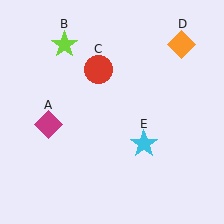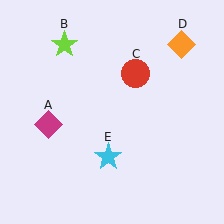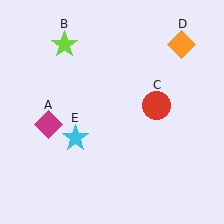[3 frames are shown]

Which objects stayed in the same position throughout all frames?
Magenta diamond (object A) and lime star (object B) and orange diamond (object D) remained stationary.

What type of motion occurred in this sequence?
The red circle (object C), cyan star (object E) rotated clockwise around the center of the scene.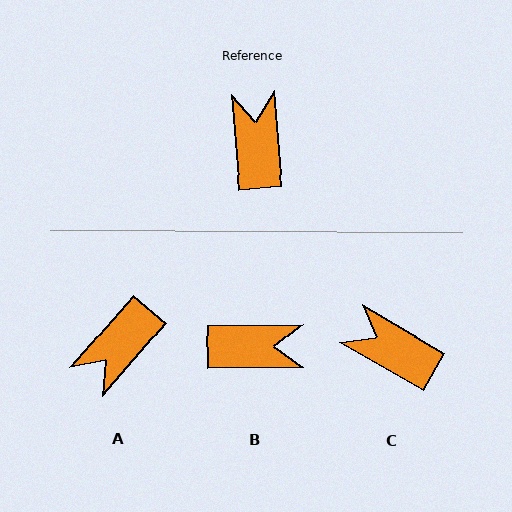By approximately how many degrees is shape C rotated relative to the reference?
Approximately 55 degrees counter-clockwise.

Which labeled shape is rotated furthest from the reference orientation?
A, about 134 degrees away.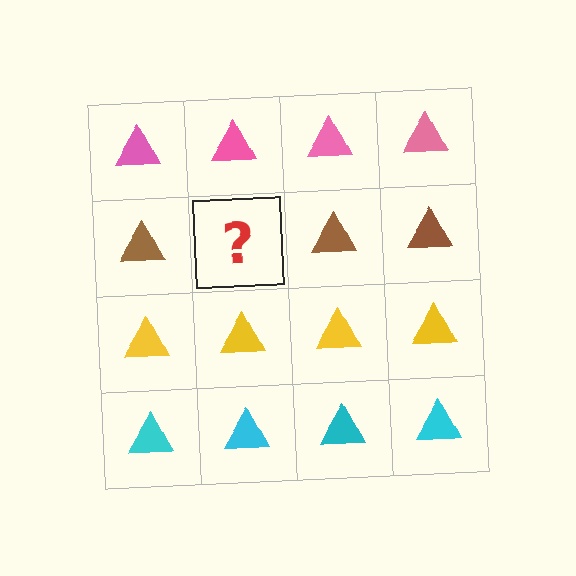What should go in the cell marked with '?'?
The missing cell should contain a brown triangle.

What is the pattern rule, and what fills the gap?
The rule is that each row has a consistent color. The gap should be filled with a brown triangle.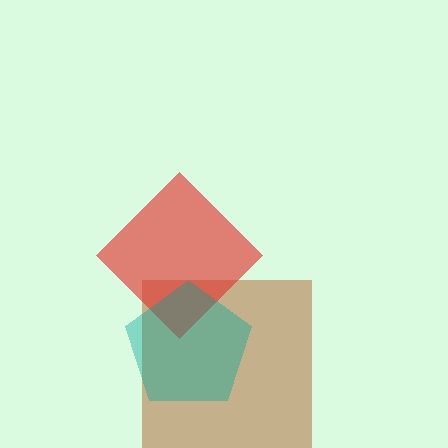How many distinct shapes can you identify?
There are 3 distinct shapes: a brown square, a red diamond, a teal pentagon.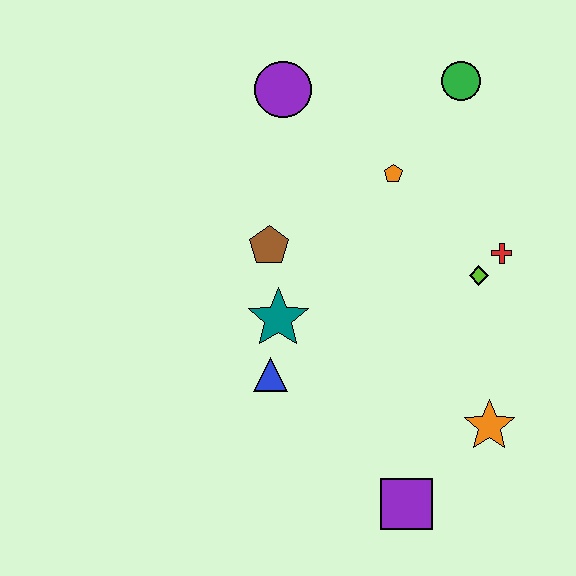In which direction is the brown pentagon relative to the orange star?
The brown pentagon is to the left of the orange star.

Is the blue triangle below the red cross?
Yes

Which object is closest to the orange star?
The purple square is closest to the orange star.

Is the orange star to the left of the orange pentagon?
No